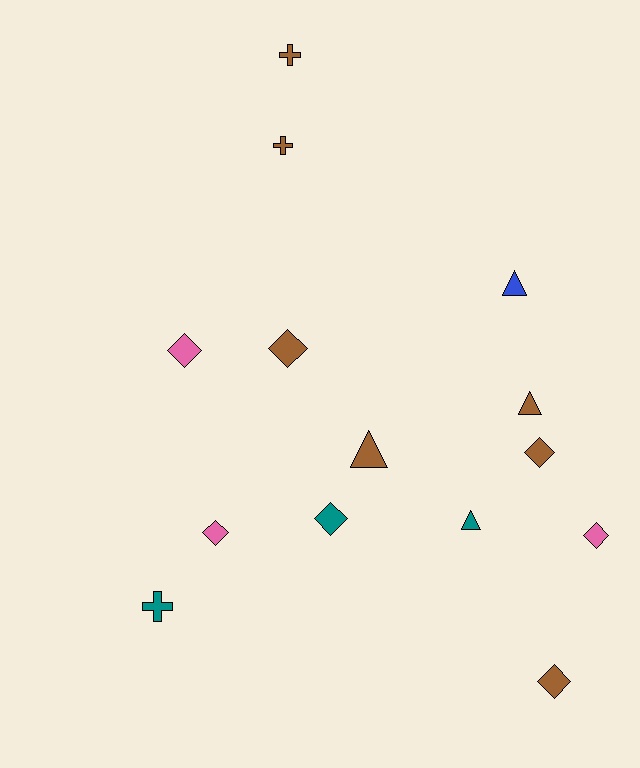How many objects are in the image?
There are 14 objects.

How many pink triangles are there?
There are no pink triangles.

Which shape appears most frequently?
Diamond, with 7 objects.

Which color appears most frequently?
Brown, with 7 objects.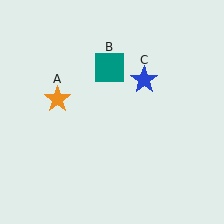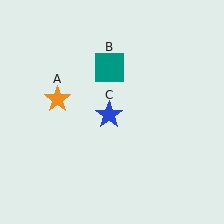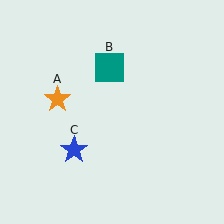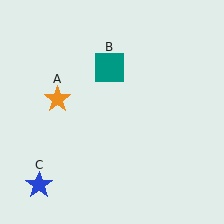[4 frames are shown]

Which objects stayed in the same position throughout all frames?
Orange star (object A) and teal square (object B) remained stationary.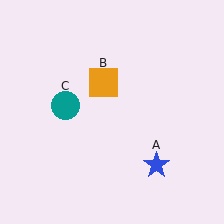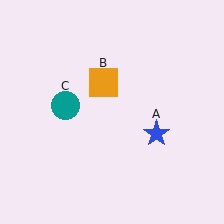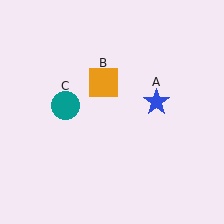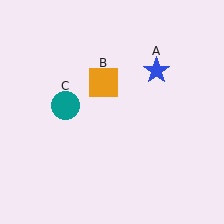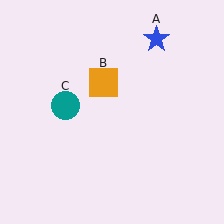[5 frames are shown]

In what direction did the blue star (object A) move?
The blue star (object A) moved up.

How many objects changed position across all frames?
1 object changed position: blue star (object A).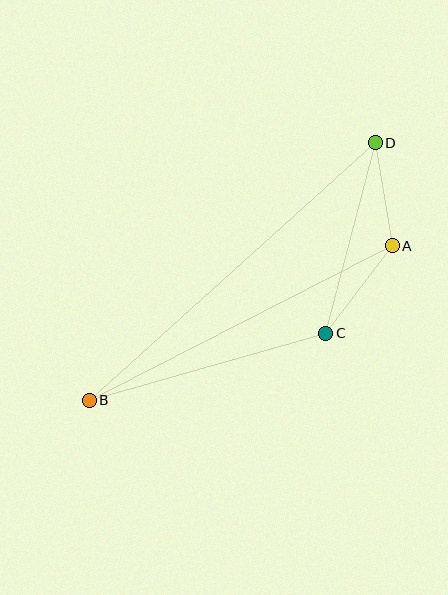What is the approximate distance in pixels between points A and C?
The distance between A and C is approximately 110 pixels.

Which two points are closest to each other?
Points A and D are closest to each other.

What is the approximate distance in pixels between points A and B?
The distance between A and B is approximately 340 pixels.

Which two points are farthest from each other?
Points B and D are farthest from each other.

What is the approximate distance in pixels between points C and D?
The distance between C and D is approximately 197 pixels.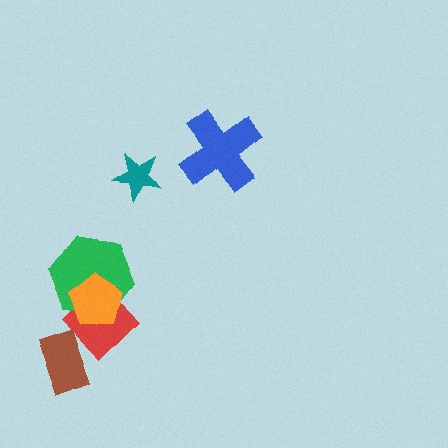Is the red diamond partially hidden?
Yes, it is partially covered by another shape.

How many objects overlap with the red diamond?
3 objects overlap with the red diamond.